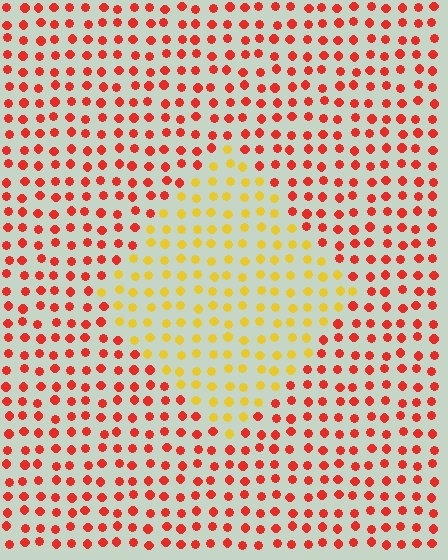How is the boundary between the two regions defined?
The boundary is defined purely by a slight shift in hue (about 49 degrees). Spacing, size, and orientation are identical on both sides.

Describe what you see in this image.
The image is filled with small red elements in a uniform arrangement. A diamond-shaped region is visible where the elements are tinted to a slightly different hue, forming a subtle color boundary.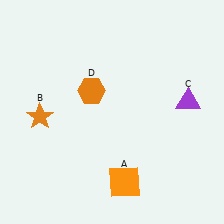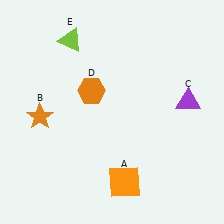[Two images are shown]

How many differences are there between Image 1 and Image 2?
There is 1 difference between the two images.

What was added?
A lime triangle (E) was added in Image 2.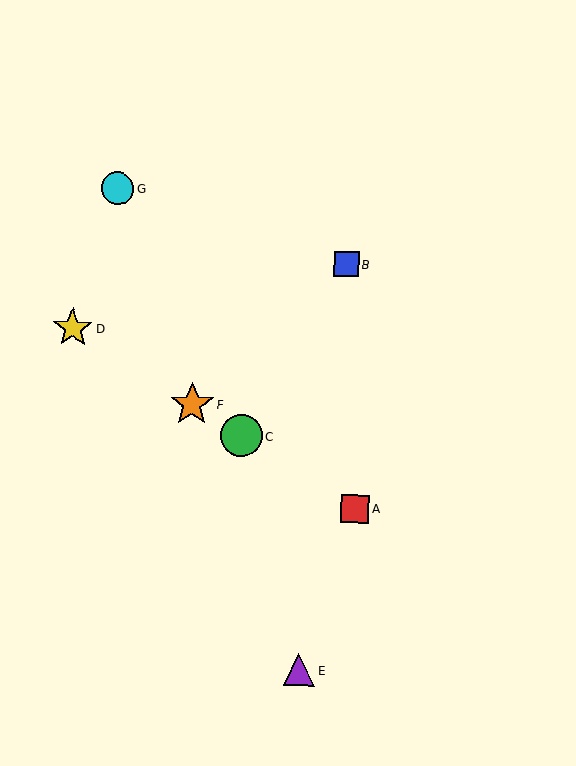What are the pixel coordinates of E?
Object E is at (299, 670).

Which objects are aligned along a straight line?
Objects A, C, D, F are aligned along a straight line.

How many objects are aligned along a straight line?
4 objects (A, C, D, F) are aligned along a straight line.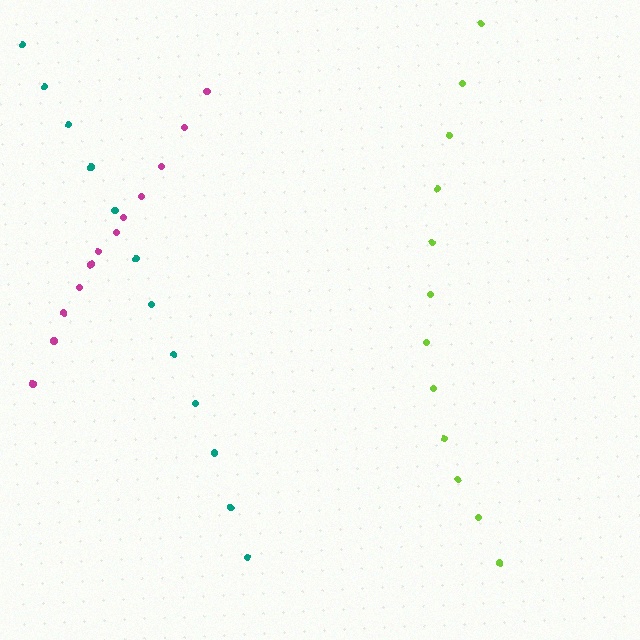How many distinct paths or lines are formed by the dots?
There are 3 distinct paths.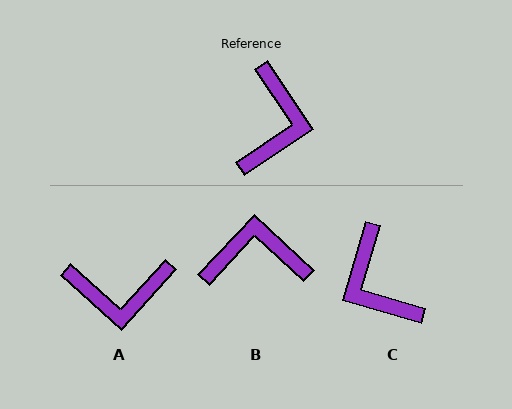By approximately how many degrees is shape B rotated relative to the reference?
Approximately 103 degrees counter-clockwise.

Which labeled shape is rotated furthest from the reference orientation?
C, about 140 degrees away.